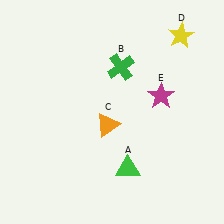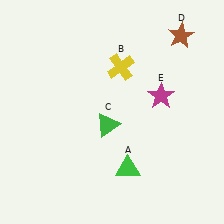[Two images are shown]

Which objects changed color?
B changed from green to yellow. C changed from orange to green. D changed from yellow to brown.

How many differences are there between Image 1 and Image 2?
There are 3 differences between the two images.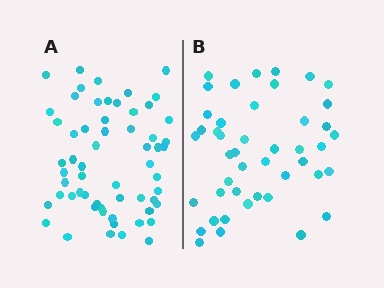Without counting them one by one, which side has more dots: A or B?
Region A (the left region) has more dots.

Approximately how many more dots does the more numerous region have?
Region A has approximately 15 more dots than region B.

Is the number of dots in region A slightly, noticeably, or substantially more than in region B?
Region A has noticeably more, but not dramatically so. The ratio is roughly 1.3 to 1.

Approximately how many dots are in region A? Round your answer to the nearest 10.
About 60 dots.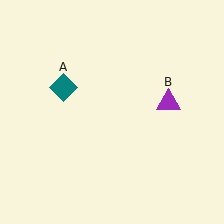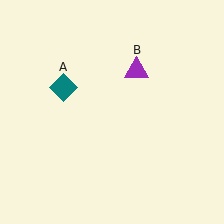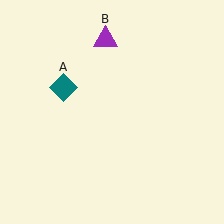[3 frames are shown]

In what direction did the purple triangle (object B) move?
The purple triangle (object B) moved up and to the left.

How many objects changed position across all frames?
1 object changed position: purple triangle (object B).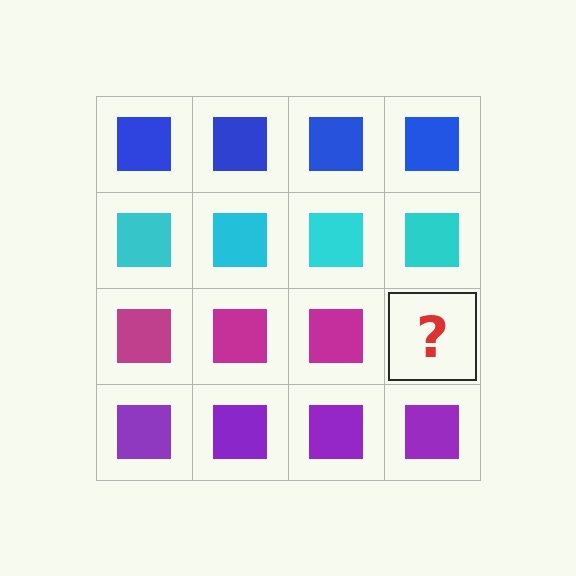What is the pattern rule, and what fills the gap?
The rule is that each row has a consistent color. The gap should be filled with a magenta square.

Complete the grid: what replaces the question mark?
The question mark should be replaced with a magenta square.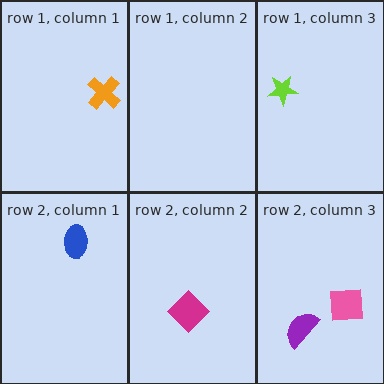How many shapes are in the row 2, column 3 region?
2.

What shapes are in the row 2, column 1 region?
The blue ellipse.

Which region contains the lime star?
The row 1, column 3 region.